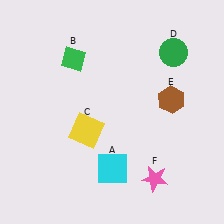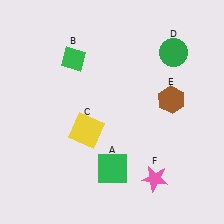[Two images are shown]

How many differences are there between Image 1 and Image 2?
There is 1 difference between the two images.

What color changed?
The square (A) changed from cyan in Image 1 to green in Image 2.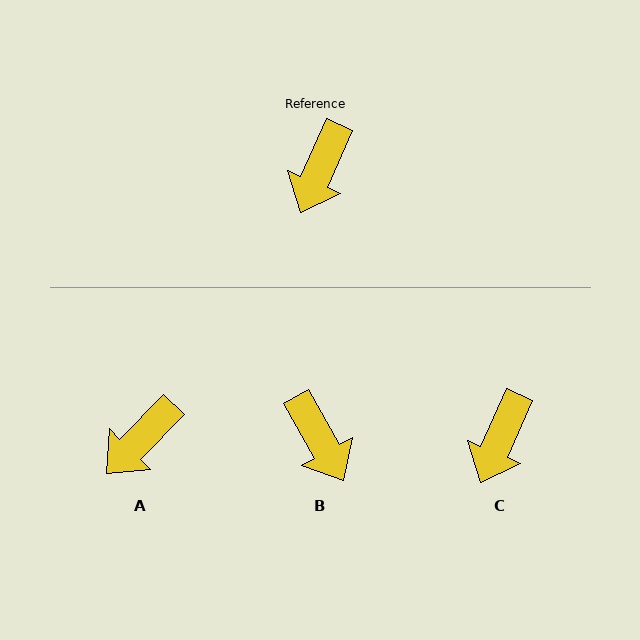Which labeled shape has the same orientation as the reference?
C.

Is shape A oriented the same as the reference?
No, it is off by about 20 degrees.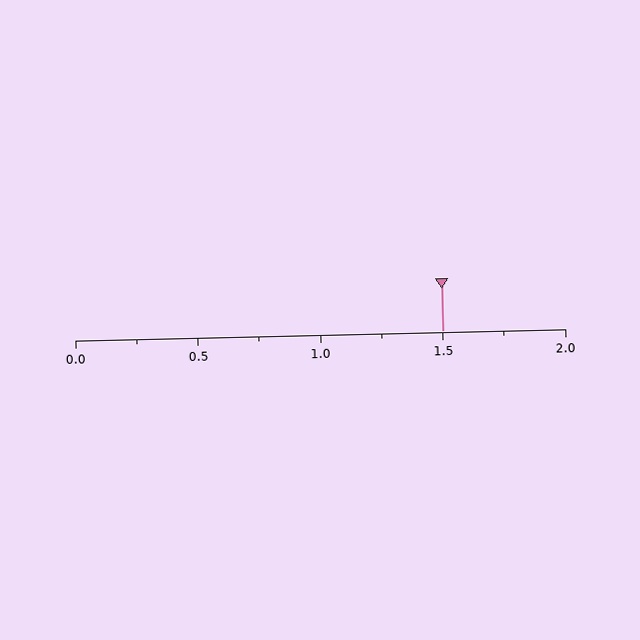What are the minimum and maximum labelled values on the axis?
The axis runs from 0.0 to 2.0.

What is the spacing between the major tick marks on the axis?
The major ticks are spaced 0.5 apart.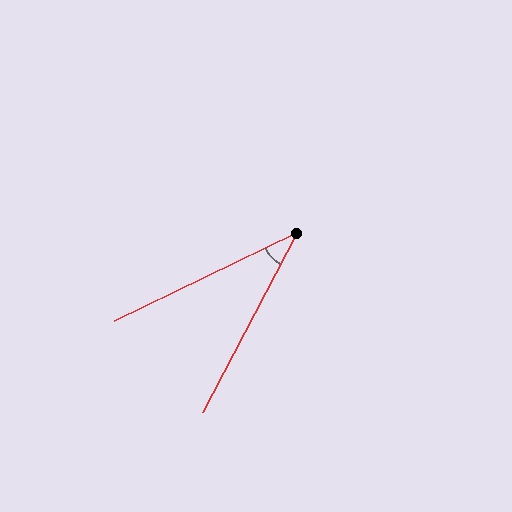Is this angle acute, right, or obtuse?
It is acute.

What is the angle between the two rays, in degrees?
Approximately 36 degrees.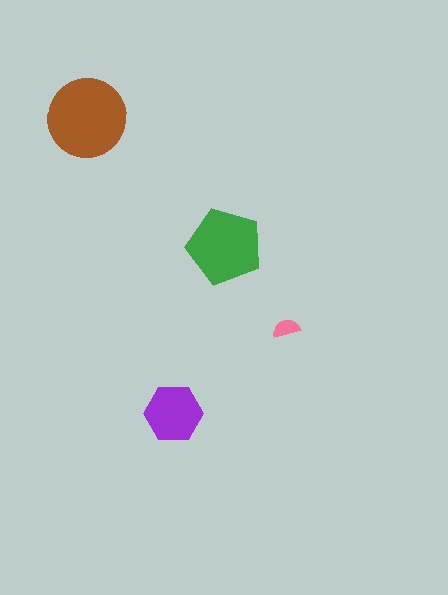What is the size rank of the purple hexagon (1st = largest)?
3rd.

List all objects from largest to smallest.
The brown circle, the green pentagon, the purple hexagon, the pink semicircle.